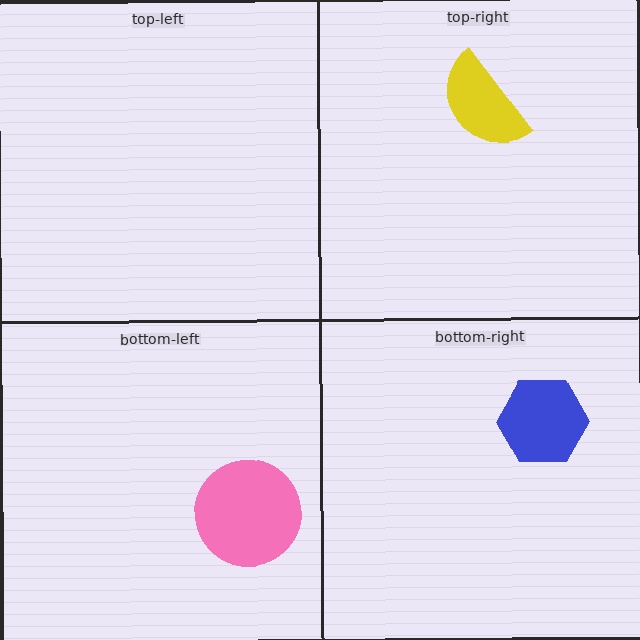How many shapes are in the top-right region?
1.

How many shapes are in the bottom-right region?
1.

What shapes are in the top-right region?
The yellow semicircle.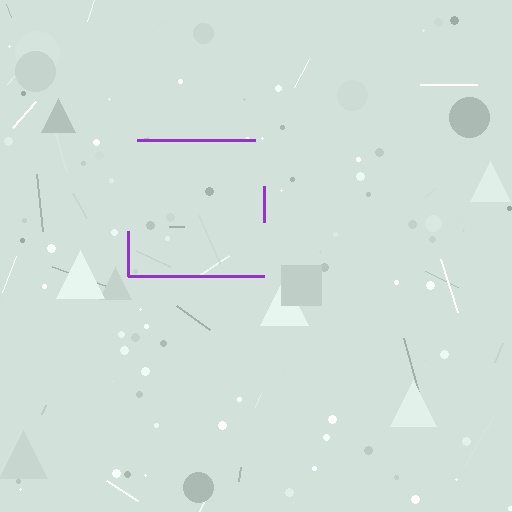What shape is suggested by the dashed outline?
The dashed outline suggests a square.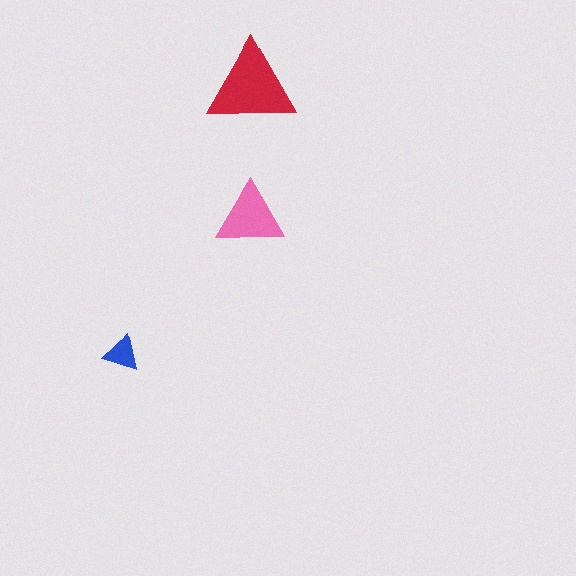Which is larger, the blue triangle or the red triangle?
The red one.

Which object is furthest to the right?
The red triangle is rightmost.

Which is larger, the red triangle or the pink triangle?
The red one.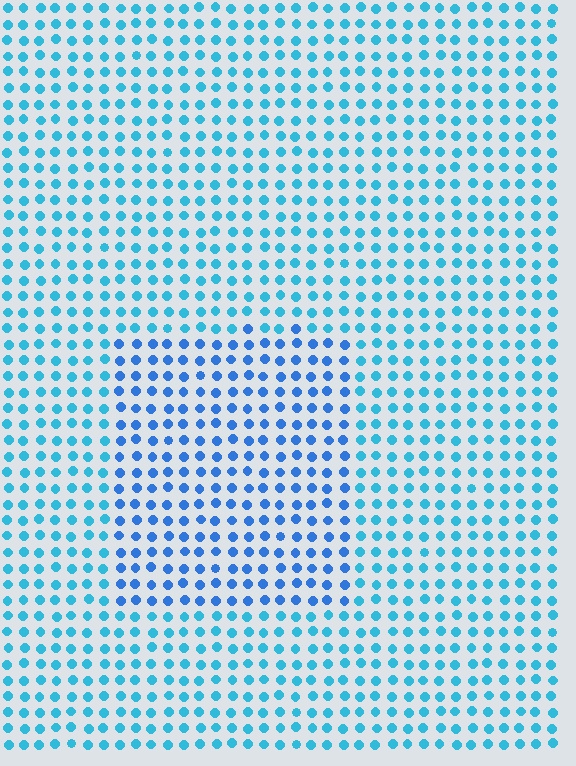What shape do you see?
I see a rectangle.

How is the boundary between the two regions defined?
The boundary is defined purely by a slight shift in hue (about 24 degrees). Spacing, size, and orientation are identical on both sides.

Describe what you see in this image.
The image is filled with small cyan elements in a uniform arrangement. A rectangle-shaped region is visible where the elements are tinted to a slightly different hue, forming a subtle color boundary.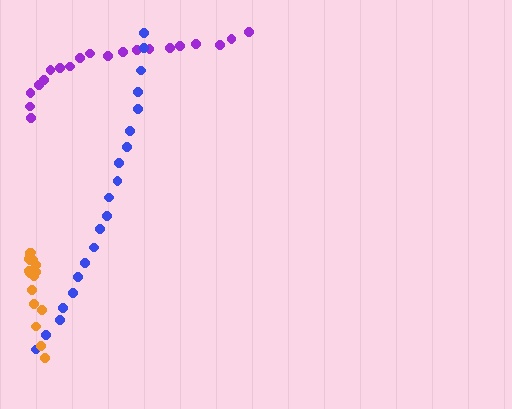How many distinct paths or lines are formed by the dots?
There are 3 distinct paths.